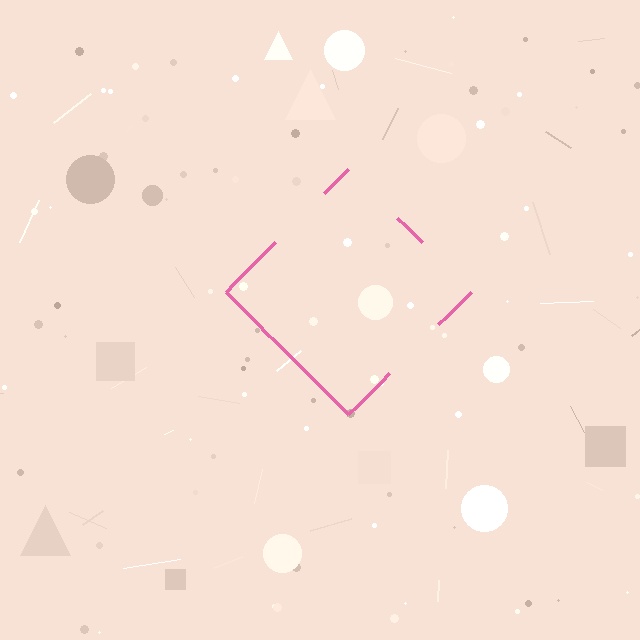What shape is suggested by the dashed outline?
The dashed outline suggests a diamond.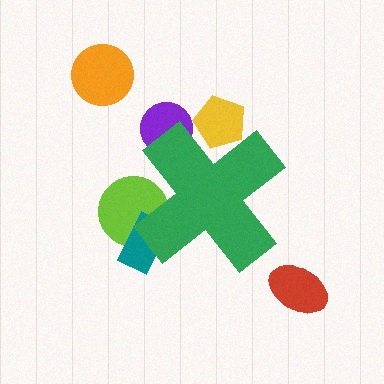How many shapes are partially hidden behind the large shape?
4 shapes are partially hidden.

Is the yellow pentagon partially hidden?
Yes, the yellow pentagon is partially hidden behind the green cross.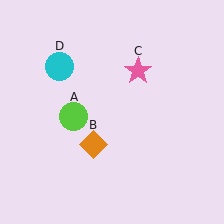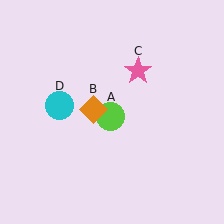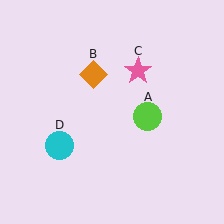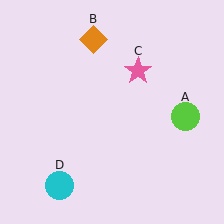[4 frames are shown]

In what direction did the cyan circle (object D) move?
The cyan circle (object D) moved down.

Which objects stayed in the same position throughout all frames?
Pink star (object C) remained stationary.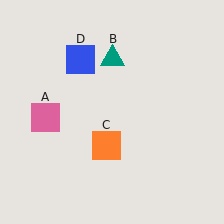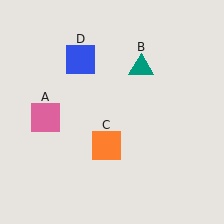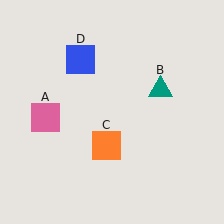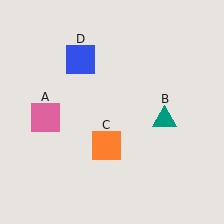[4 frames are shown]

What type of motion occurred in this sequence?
The teal triangle (object B) rotated clockwise around the center of the scene.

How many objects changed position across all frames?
1 object changed position: teal triangle (object B).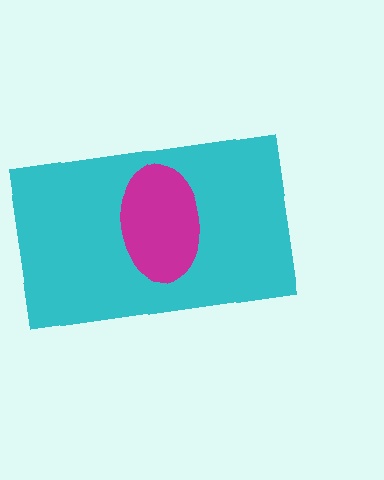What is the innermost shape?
The magenta ellipse.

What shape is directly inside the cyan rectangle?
The magenta ellipse.